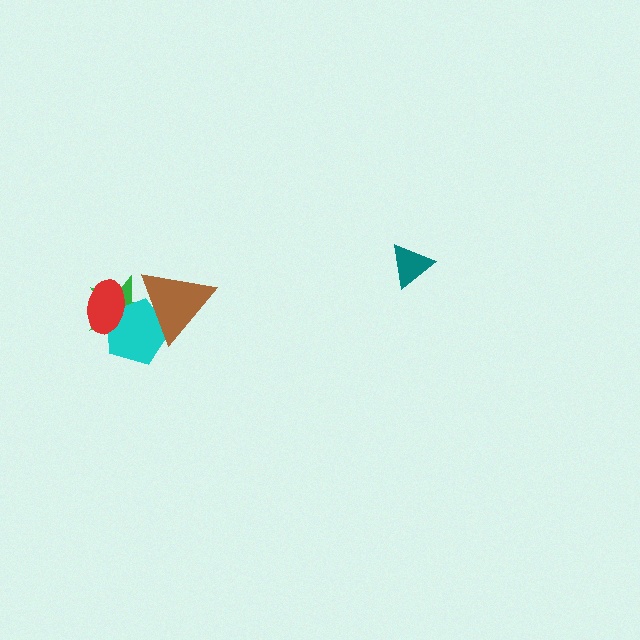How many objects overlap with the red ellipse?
2 objects overlap with the red ellipse.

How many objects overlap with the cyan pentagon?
3 objects overlap with the cyan pentagon.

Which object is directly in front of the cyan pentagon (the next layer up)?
The brown triangle is directly in front of the cyan pentagon.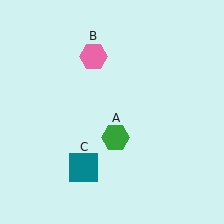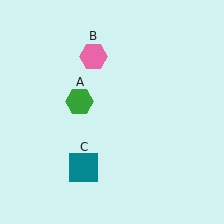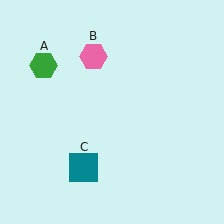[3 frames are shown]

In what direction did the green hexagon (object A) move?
The green hexagon (object A) moved up and to the left.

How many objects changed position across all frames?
1 object changed position: green hexagon (object A).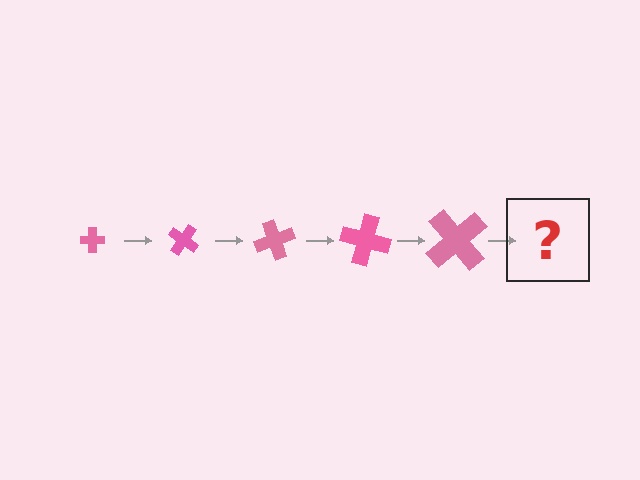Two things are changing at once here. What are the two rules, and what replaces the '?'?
The two rules are that the cross grows larger each step and it rotates 35 degrees each step. The '?' should be a cross, larger than the previous one and rotated 175 degrees from the start.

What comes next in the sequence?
The next element should be a cross, larger than the previous one and rotated 175 degrees from the start.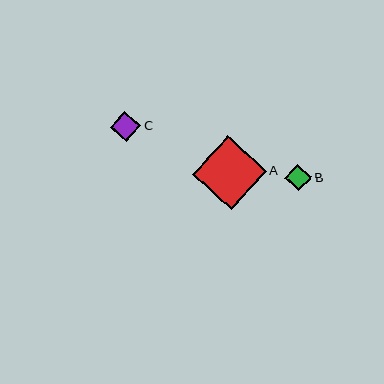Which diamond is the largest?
Diamond A is the largest with a size of approximately 74 pixels.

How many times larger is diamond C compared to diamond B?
Diamond C is approximately 1.1 times the size of diamond B.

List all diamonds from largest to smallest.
From largest to smallest: A, C, B.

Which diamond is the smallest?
Diamond B is the smallest with a size of approximately 26 pixels.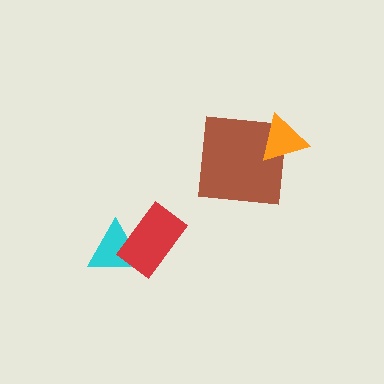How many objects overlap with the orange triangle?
1 object overlaps with the orange triangle.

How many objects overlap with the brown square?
1 object overlaps with the brown square.